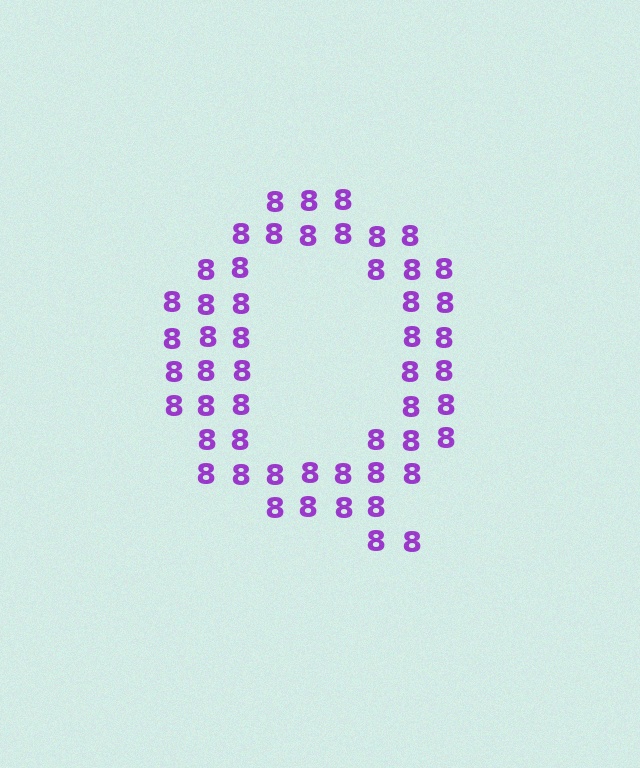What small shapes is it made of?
It is made of small digit 8's.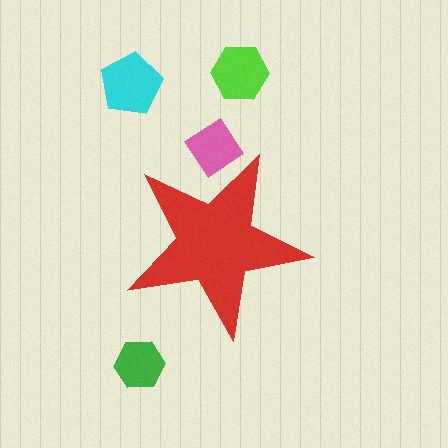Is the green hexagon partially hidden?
No, the green hexagon is fully visible.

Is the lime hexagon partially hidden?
No, the lime hexagon is fully visible.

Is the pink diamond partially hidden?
Yes, the pink diamond is partially hidden behind the red star.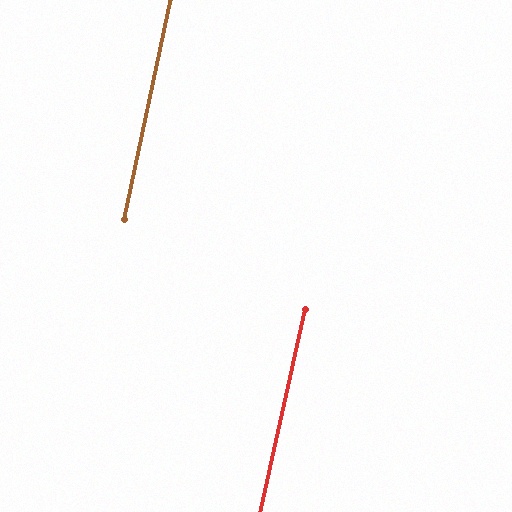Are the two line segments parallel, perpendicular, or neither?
Parallel — their directions differ by only 0.7°.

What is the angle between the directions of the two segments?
Approximately 1 degree.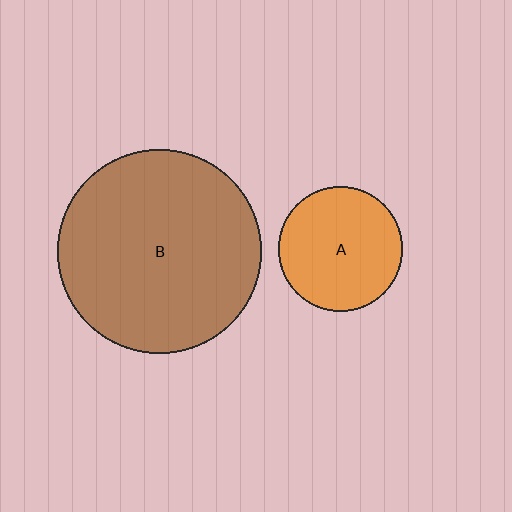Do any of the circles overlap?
No, none of the circles overlap.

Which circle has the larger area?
Circle B (brown).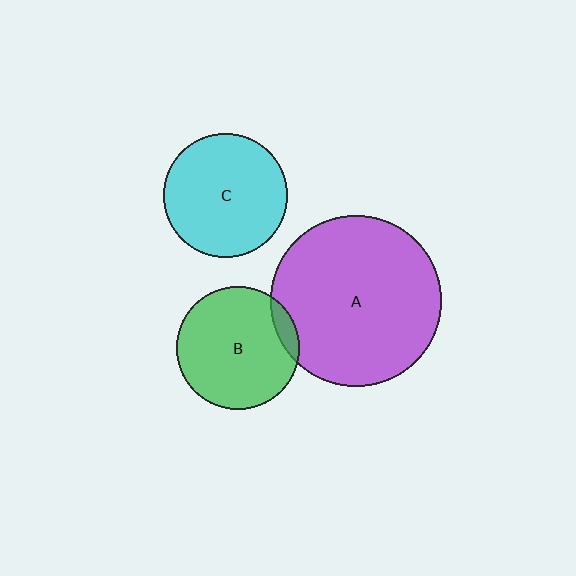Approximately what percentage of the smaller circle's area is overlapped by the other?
Approximately 10%.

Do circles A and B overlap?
Yes.